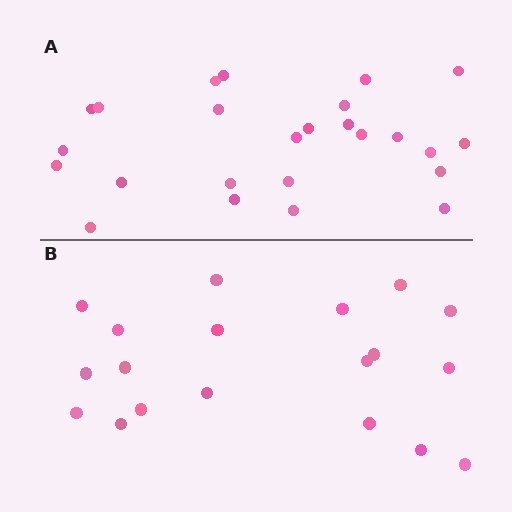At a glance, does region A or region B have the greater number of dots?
Region A (the top region) has more dots.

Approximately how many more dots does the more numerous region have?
Region A has about 6 more dots than region B.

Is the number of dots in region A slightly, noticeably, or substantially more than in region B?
Region A has noticeably more, but not dramatically so. The ratio is roughly 1.3 to 1.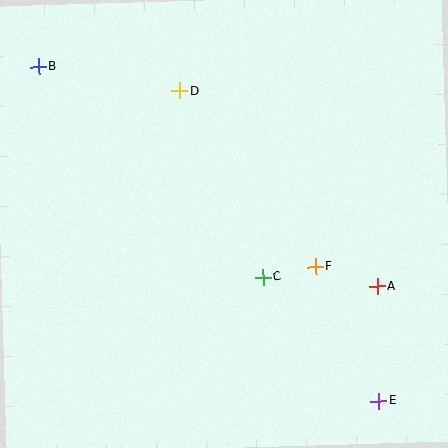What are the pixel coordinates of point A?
Point A is at (377, 286).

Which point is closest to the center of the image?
Point C at (263, 277) is closest to the center.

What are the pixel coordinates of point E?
Point E is at (379, 401).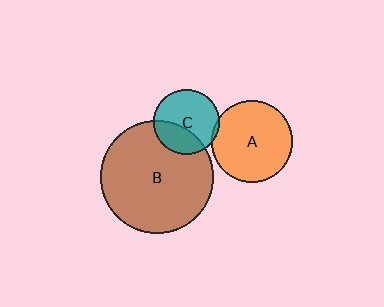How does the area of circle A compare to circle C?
Approximately 1.6 times.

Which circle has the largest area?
Circle B (brown).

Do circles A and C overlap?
Yes.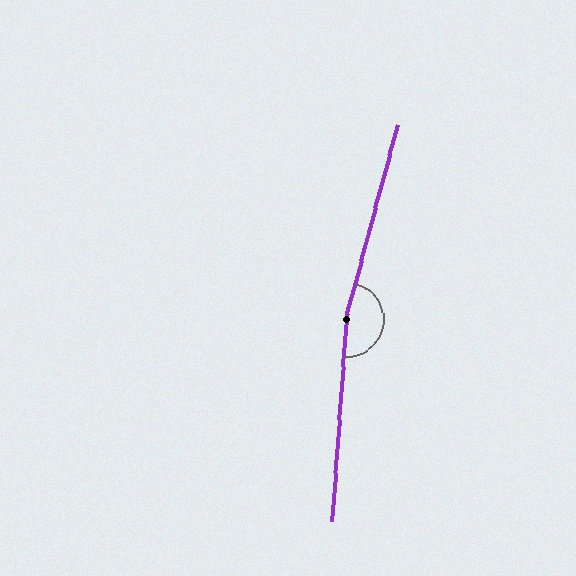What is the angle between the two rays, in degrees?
Approximately 169 degrees.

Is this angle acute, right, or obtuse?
It is obtuse.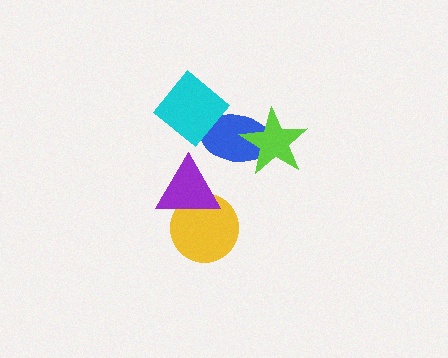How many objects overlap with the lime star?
1 object overlaps with the lime star.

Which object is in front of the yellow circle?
The purple triangle is in front of the yellow circle.